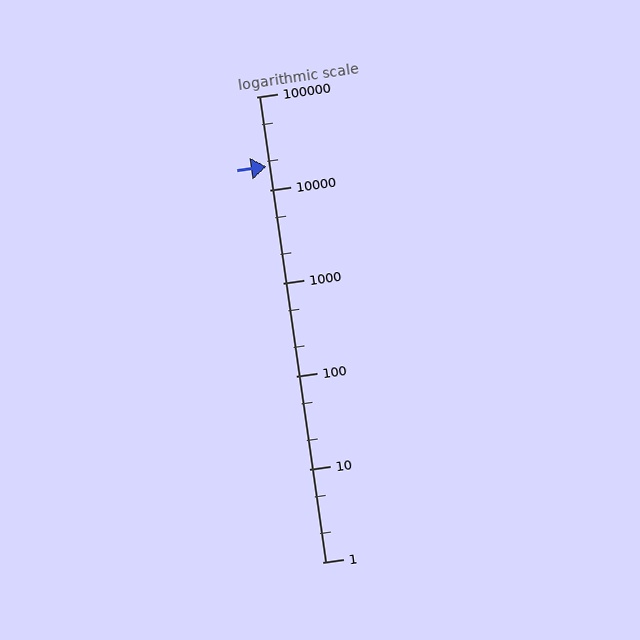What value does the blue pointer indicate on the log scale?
The pointer indicates approximately 18000.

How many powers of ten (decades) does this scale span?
The scale spans 5 decades, from 1 to 100000.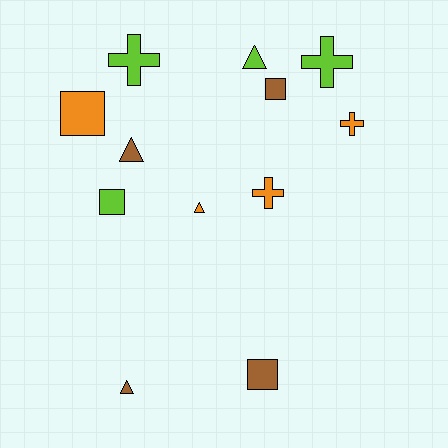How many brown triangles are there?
There are 2 brown triangles.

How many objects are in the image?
There are 12 objects.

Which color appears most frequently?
Orange, with 4 objects.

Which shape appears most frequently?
Triangle, with 4 objects.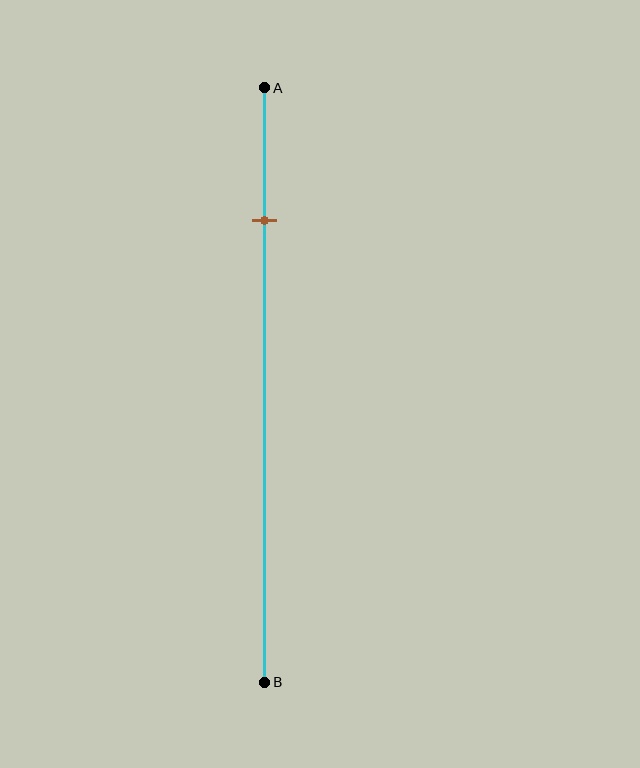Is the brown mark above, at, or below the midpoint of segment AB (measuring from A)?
The brown mark is above the midpoint of segment AB.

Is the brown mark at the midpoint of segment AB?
No, the mark is at about 20% from A, not at the 50% midpoint.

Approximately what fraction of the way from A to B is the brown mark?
The brown mark is approximately 20% of the way from A to B.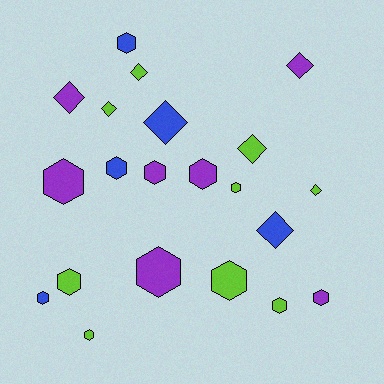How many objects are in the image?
There are 21 objects.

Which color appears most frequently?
Lime, with 9 objects.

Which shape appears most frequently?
Hexagon, with 13 objects.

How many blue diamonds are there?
There are 2 blue diamonds.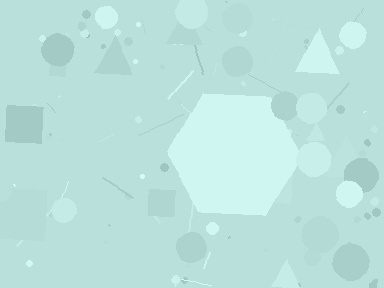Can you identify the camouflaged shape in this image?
The camouflaged shape is a hexagon.